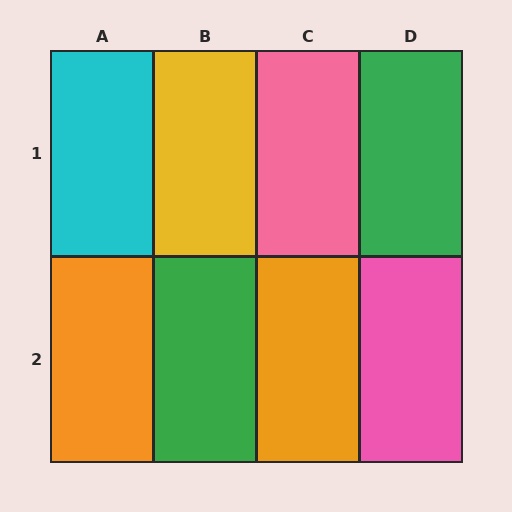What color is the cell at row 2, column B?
Green.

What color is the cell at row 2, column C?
Orange.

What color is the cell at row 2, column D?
Pink.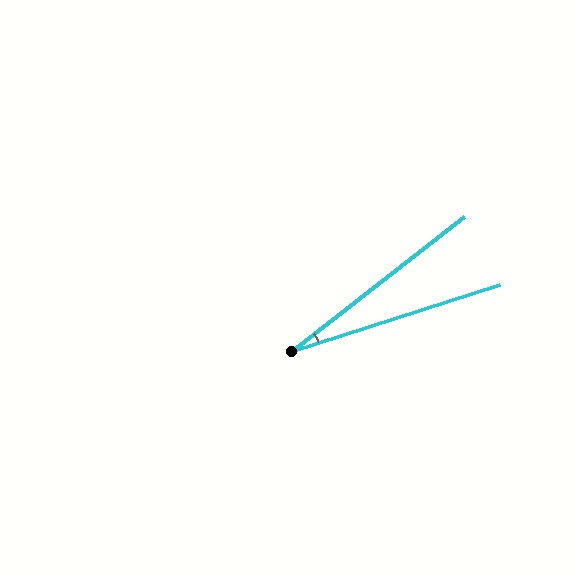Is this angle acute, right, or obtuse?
It is acute.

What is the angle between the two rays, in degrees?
Approximately 20 degrees.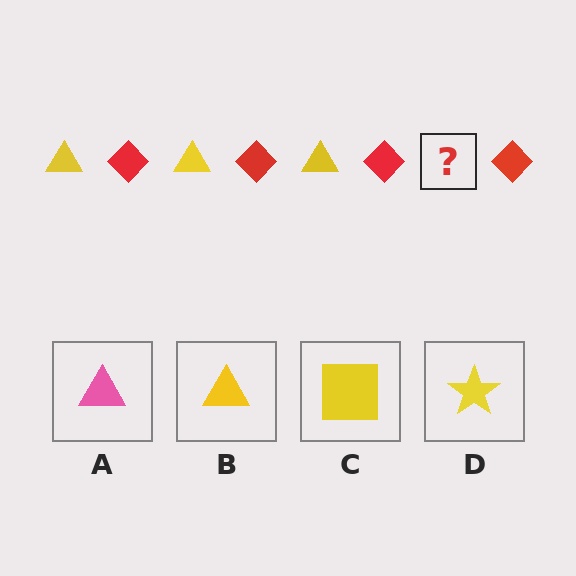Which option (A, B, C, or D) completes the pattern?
B.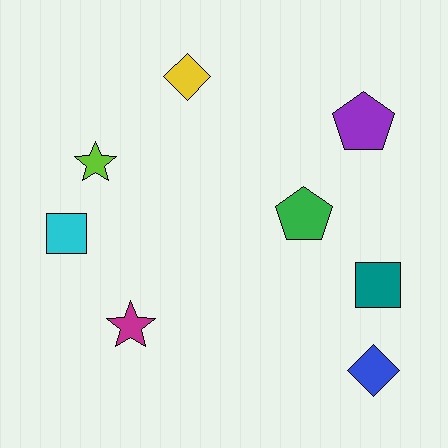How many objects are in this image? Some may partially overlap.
There are 8 objects.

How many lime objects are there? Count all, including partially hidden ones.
There is 1 lime object.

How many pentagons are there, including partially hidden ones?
There are 2 pentagons.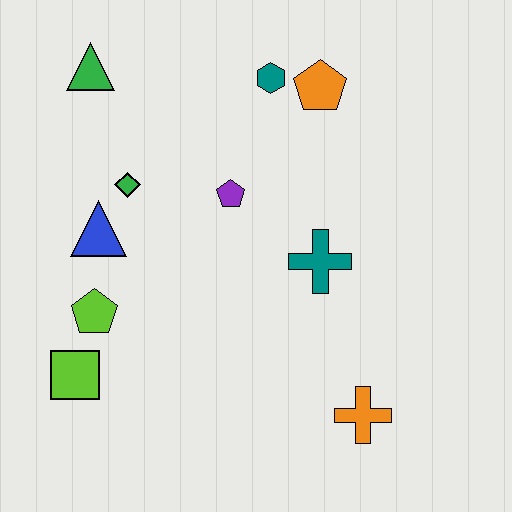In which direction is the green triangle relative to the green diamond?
The green triangle is above the green diamond.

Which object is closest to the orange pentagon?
The teal hexagon is closest to the orange pentagon.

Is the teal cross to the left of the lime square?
No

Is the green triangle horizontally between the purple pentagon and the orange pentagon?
No